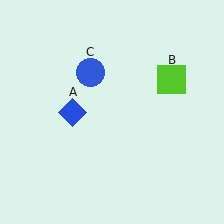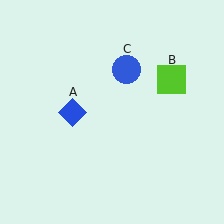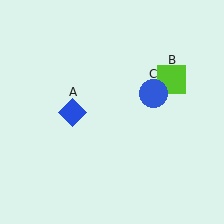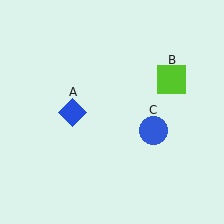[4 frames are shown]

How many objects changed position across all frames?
1 object changed position: blue circle (object C).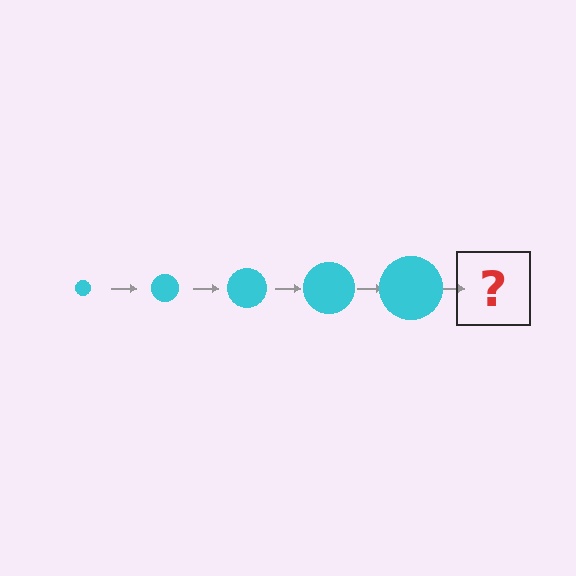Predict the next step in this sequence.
The next step is a cyan circle, larger than the previous one.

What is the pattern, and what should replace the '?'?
The pattern is that the circle gets progressively larger each step. The '?' should be a cyan circle, larger than the previous one.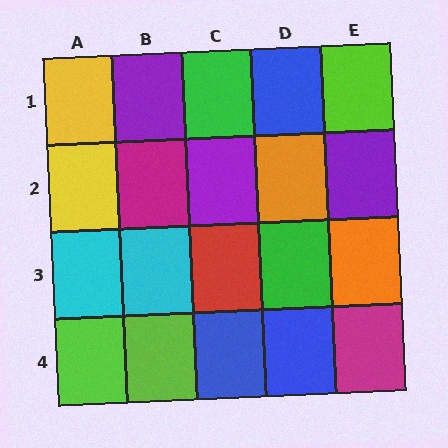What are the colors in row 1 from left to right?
Yellow, purple, green, blue, lime.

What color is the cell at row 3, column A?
Cyan.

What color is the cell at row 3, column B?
Cyan.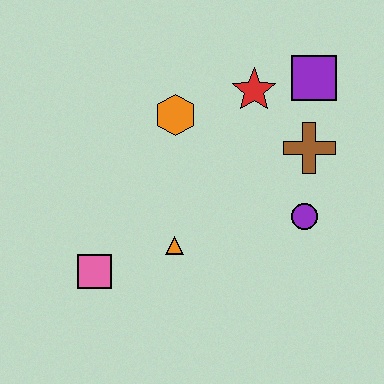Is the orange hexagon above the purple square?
No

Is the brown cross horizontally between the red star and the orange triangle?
No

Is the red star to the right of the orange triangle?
Yes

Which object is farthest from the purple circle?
The pink square is farthest from the purple circle.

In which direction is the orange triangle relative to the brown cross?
The orange triangle is to the left of the brown cross.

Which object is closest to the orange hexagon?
The red star is closest to the orange hexagon.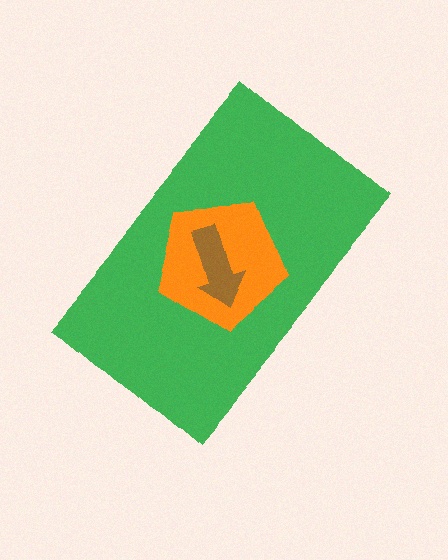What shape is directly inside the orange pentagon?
The brown arrow.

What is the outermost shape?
The green rectangle.